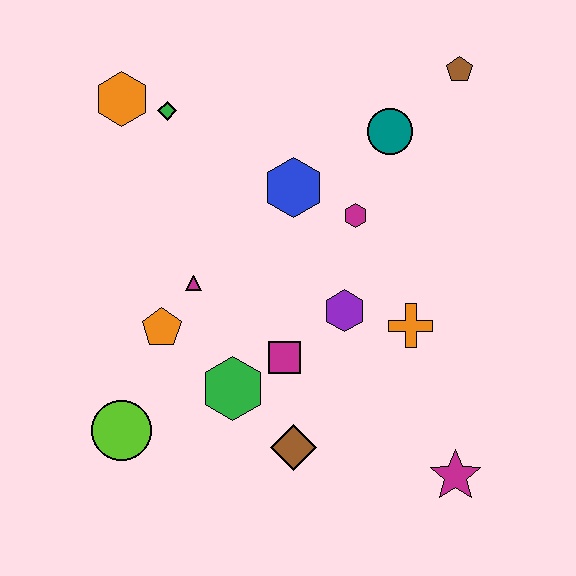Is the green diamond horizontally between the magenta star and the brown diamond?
No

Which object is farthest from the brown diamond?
The brown pentagon is farthest from the brown diamond.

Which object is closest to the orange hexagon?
The green diamond is closest to the orange hexagon.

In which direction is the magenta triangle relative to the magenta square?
The magenta triangle is to the left of the magenta square.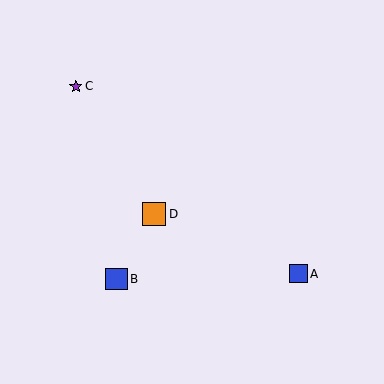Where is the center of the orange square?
The center of the orange square is at (154, 214).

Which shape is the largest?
The orange square (labeled D) is the largest.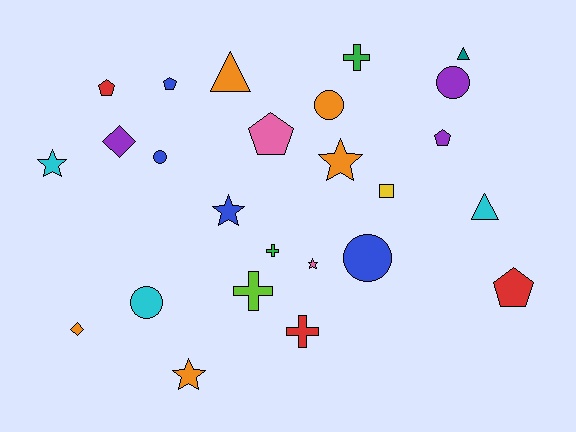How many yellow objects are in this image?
There is 1 yellow object.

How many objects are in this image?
There are 25 objects.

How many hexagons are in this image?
There are no hexagons.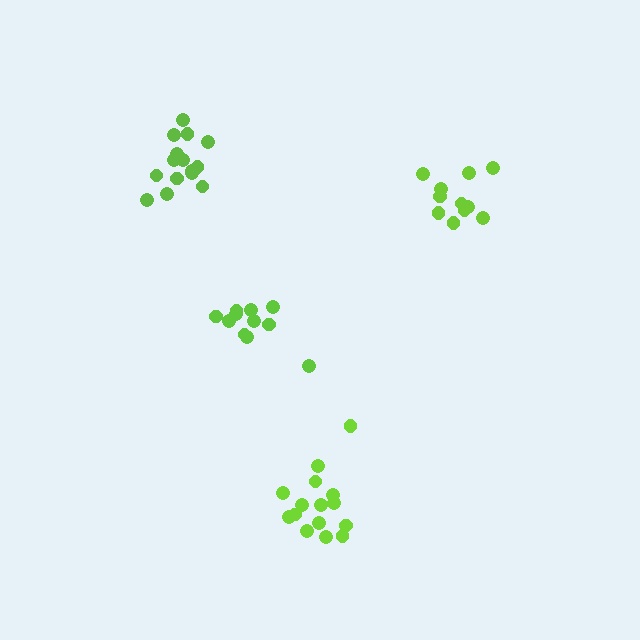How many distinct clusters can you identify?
There are 4 distinct clusters.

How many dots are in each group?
Group 1: 11 dots, Group 2: 15 dots, Group 3: 11 dots, Group 4: 15 dots (52 total).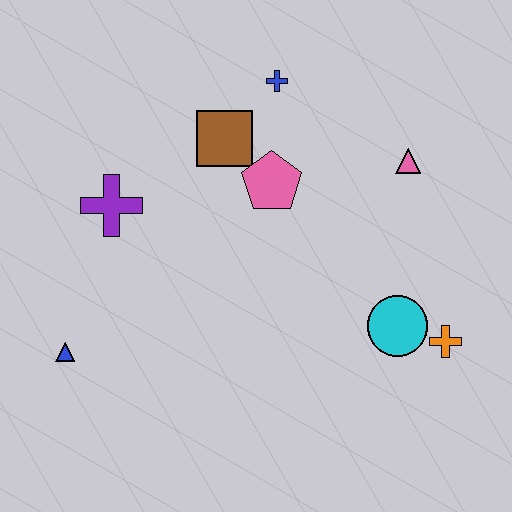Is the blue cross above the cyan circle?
Yes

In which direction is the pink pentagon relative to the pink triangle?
The pink pentagon is to the left of the pink triangle.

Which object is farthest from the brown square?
The orange cross is farthest from the brown square.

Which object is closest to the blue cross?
The brown square is closest to the blue cross.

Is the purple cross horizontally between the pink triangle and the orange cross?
No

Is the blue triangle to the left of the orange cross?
Yes